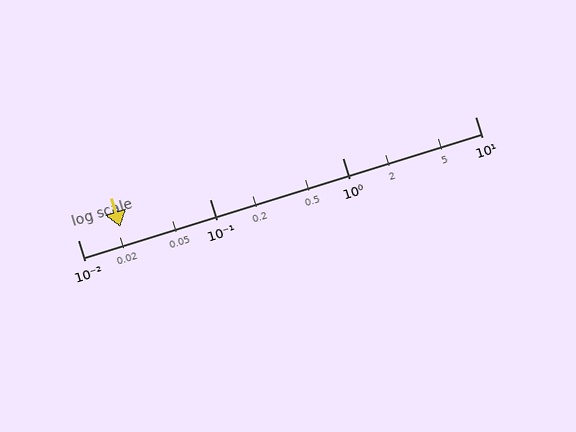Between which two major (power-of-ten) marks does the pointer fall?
The pointer is between 0.01 and 0.1.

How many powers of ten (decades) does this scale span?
The scale spans 3 decades, from 0.01 to 10.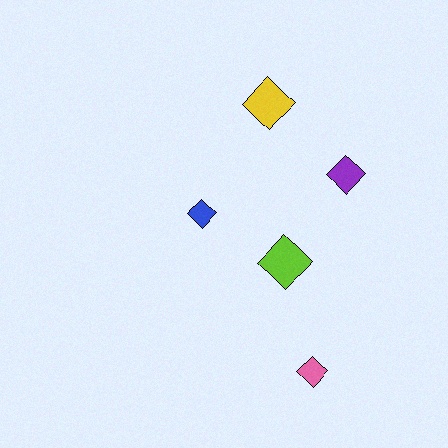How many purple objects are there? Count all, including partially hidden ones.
There is 1 purple object.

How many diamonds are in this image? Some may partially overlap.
There are 5 diamonds.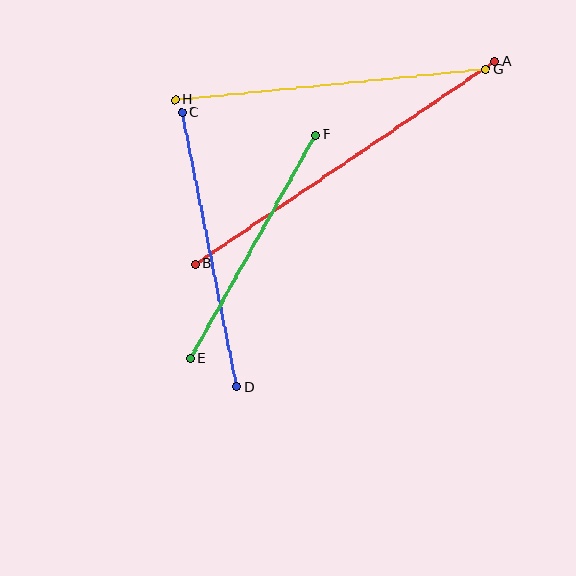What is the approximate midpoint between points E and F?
The midpoint is at approximately (253, 247) pixels.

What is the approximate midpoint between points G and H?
The midpoint is at approximately (330, 85) pixels.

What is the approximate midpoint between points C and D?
The midpoint is at approximately (209, 250) pixels.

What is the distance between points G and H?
The distance is approximately 312 pixels.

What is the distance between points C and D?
The distance is approximately 280 pixels.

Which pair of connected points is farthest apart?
Points A and B are farthest apart.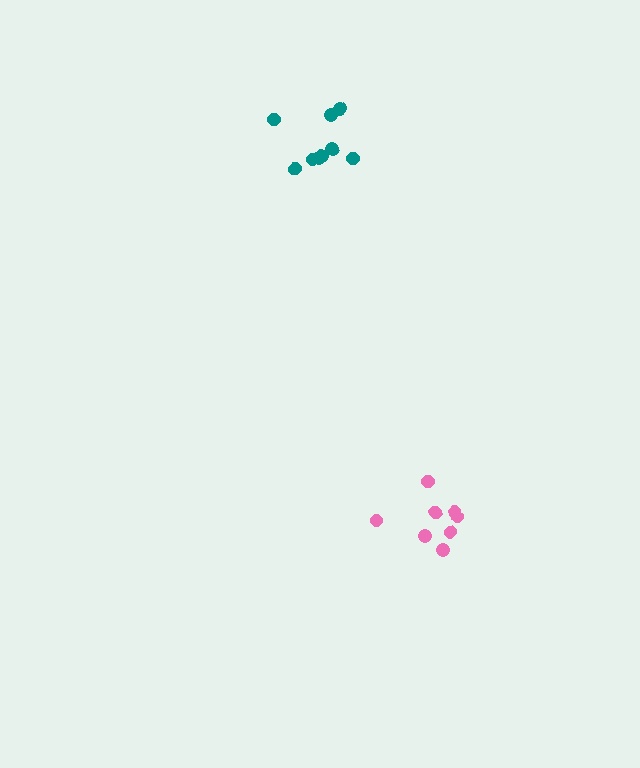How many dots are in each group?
Group 1: 8 dots, Group 2: 9 dots (17 total).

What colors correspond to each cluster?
The clusters are colored: pink, teal.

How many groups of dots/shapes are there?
There are 2 groups.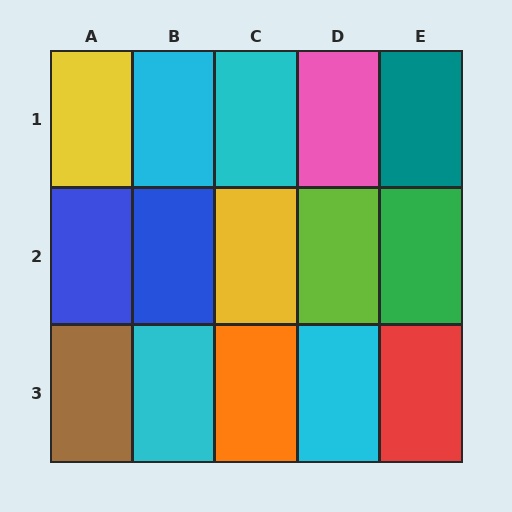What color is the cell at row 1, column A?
Yellow.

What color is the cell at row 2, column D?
Lime.